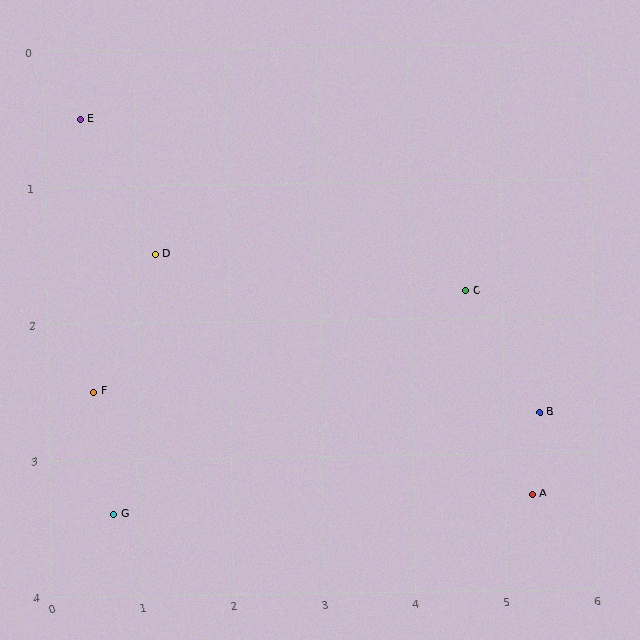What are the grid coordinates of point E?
Point E is at approximately (0.4, 0.5).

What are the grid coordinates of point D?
Point D is at approximately (1.2, 1.5).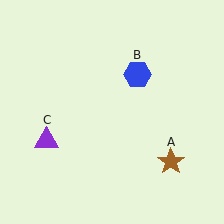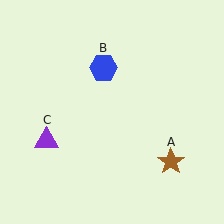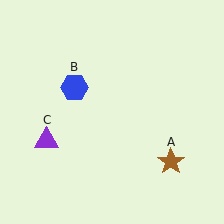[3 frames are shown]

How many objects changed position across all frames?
1 object changed position: blue hexagon (object B).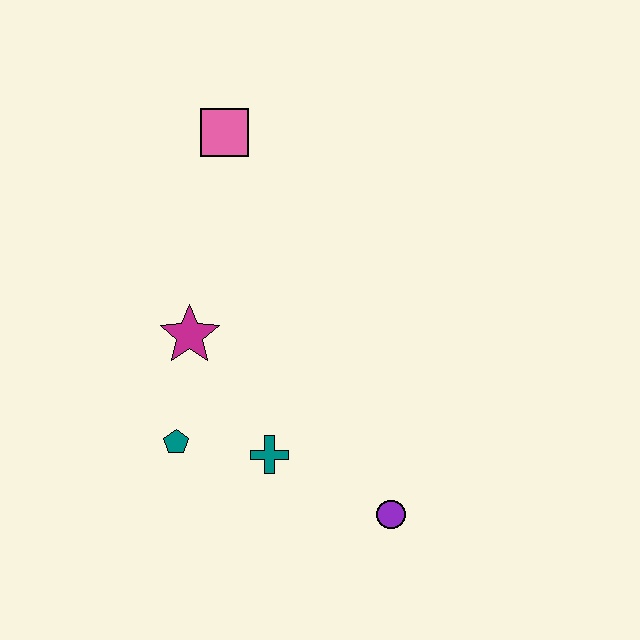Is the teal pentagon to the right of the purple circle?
No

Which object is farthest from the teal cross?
The pink square is farthest from the teal cross.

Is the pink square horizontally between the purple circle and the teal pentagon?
Yes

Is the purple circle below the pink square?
Yes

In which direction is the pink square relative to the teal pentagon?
The pink square is above the teal pentagon.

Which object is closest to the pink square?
The magenta star is closest to the pink square.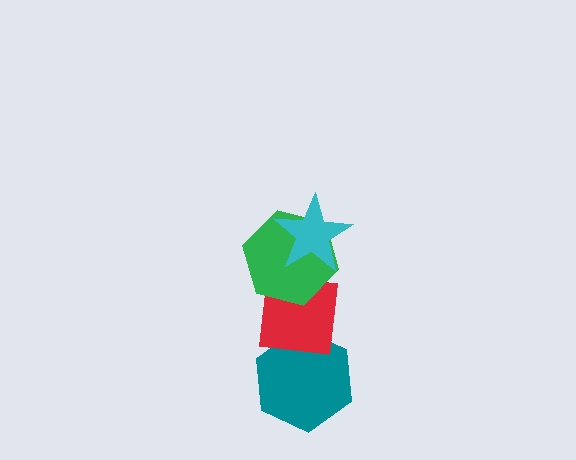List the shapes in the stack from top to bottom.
From top to bottom: the cyan star, the green hexagon, the red square, the teal hexagon.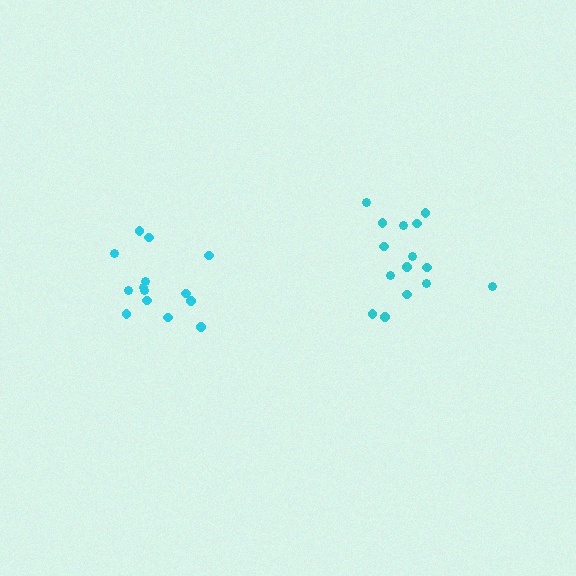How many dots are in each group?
Group 1: 14 dots, Group 2: 15 dots (29 total).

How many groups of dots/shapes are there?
There are 2 groups.